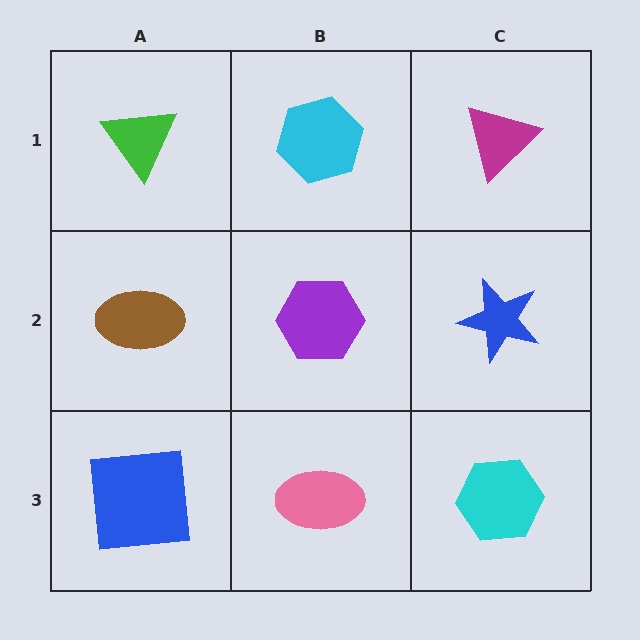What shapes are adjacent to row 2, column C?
A magenta triangle (row 1, column C), a cyan hexagon (row 3, column C), a purple hexagon (row 2, column B).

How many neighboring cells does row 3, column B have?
3.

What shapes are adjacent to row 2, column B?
A cyan hexagon (row 1, column B), a pink ellipse (row 3, column B), a brown ellipse (row 2, column A), a blue star (row 2, column C).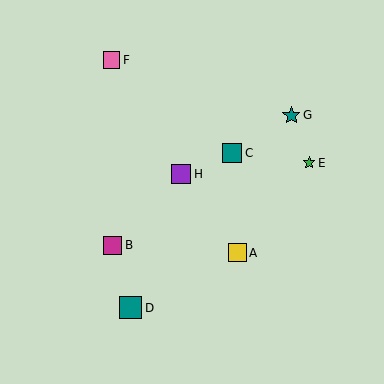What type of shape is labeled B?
Shape B is a magenta square.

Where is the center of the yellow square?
The center of the yellow square is at (237, 253).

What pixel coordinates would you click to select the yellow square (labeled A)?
Click at (237, 253) to select the yellow square A.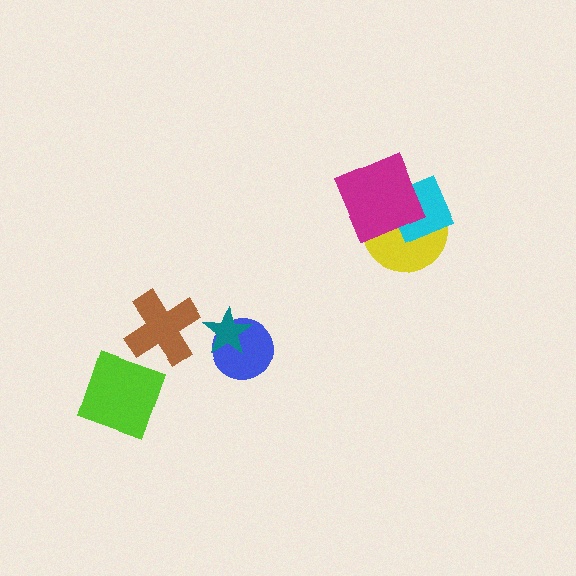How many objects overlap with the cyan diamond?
2 objects overlap with the cyan diamond.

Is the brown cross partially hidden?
No, no other shape covers it.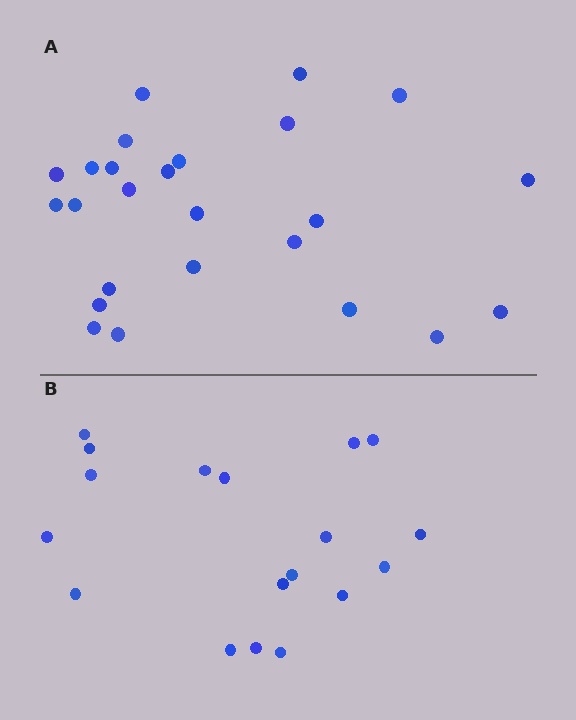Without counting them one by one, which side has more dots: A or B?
Region A (the top region) has more dots.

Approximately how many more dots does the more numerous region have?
Region A has roughly 8 or so more dots than region B.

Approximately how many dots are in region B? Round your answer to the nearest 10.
About 20 dots. (The exact count is 18, which rounds to 20.)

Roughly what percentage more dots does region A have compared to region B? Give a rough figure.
About 40% more.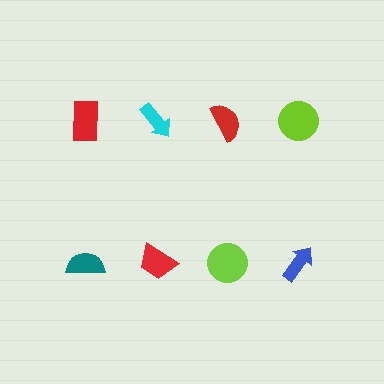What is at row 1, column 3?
A red semicircle.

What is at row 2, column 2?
A red trapezoid.